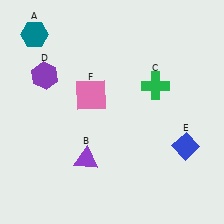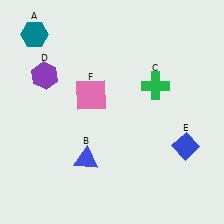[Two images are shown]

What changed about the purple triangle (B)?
In Image 1, B is purple. In Image 2, it changed to blue.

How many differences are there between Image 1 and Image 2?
There is 1 difference between the two images.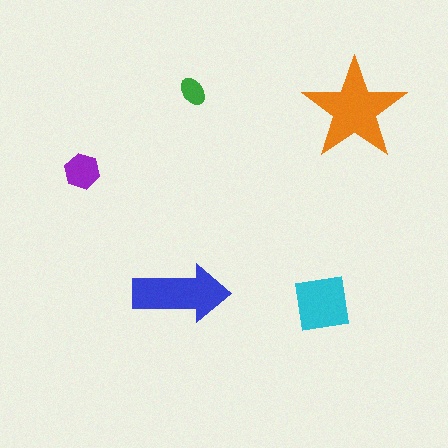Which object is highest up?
The green ellipse is topmost.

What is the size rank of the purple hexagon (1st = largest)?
4th.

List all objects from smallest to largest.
The green ellipse, the purple hexagon, the cyan square, the blue arrow, the orange star.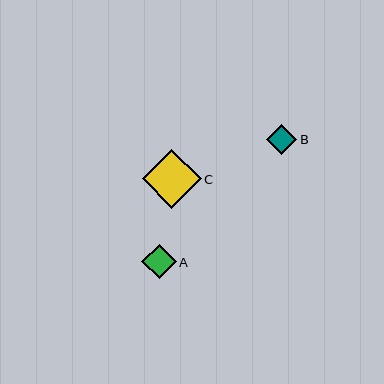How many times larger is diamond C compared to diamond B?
Diamond C is approximately 1.9 times the size of diamond B.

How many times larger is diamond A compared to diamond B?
Diamond A is approximately 1.2 times the size of diamond B.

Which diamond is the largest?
Diamond C is the largest with a size of approximately 58 pixels.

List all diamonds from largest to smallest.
From largest to smallest: C, A, B.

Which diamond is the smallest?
Diamond B is the smallest with a size of approximately 30 pixels.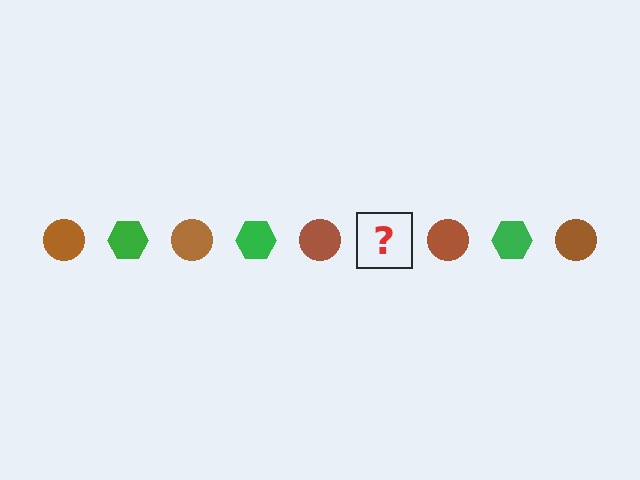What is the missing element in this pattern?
The missing element is a green hexagon.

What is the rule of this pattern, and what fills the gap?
The rule is that the pattern alternates between brown circle and green hexagon. The gap should be filled with a green hexagon.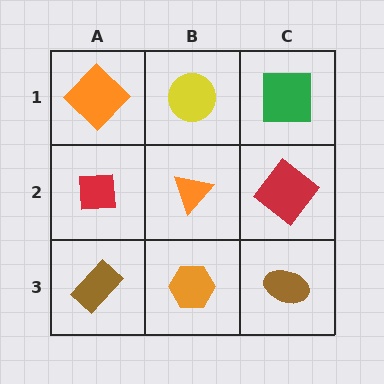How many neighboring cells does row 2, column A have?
3.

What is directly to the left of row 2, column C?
An orange triangle.